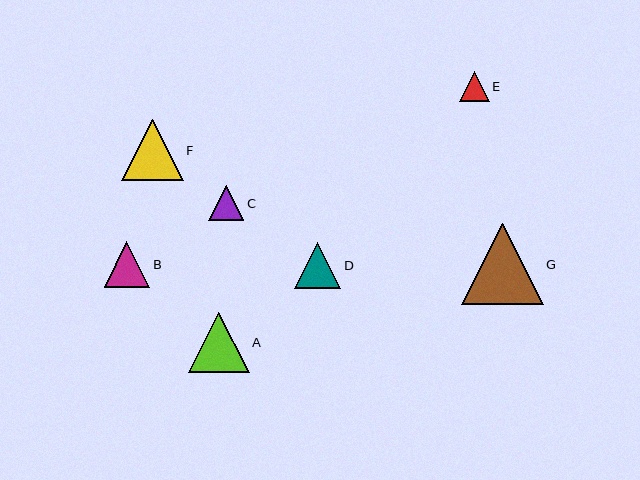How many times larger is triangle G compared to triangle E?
Triangle G is approximately 2.7 times the size of triangle E.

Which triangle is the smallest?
Triangle E is the smallest with a size of approximately 30 pixels.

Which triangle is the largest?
Triangle G is the largest with a size of approximately 81 pixels.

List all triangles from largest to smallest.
From largest to smallest: G, F, A, D, B, C, E.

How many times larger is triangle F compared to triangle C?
Triangle F is approximately 1.8 times the size of triangle C.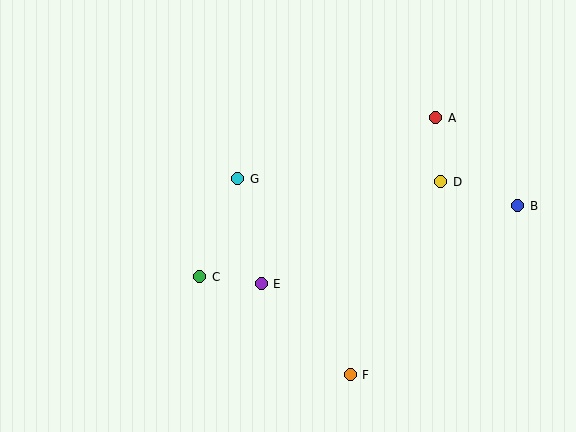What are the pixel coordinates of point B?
Point B is at (518, 206).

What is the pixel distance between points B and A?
The distance between B and A is 120 pixels.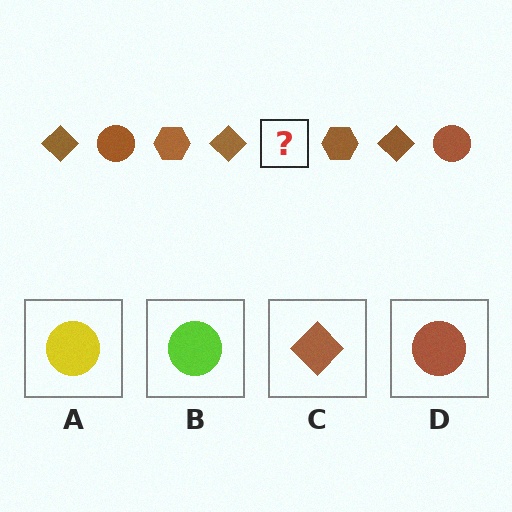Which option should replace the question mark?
Option D.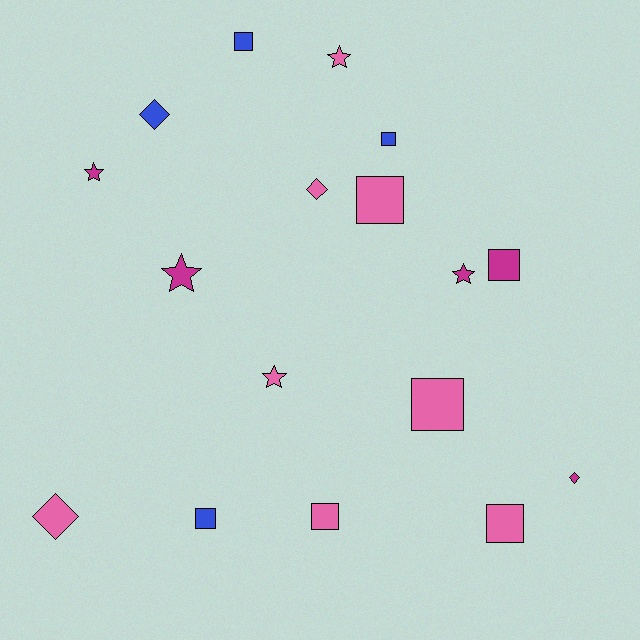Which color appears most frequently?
Pink, with 8 objects.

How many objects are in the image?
There are 17 objects.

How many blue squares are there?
There are 3 blue squares.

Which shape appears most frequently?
Square, with 8 objects.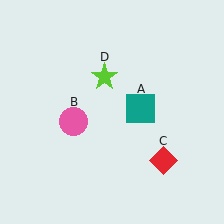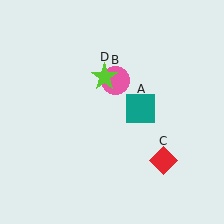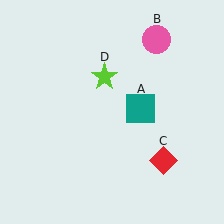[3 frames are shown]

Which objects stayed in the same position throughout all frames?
Teal square (object A) and red diamond (object C) and lime star (object D) remained stationary.